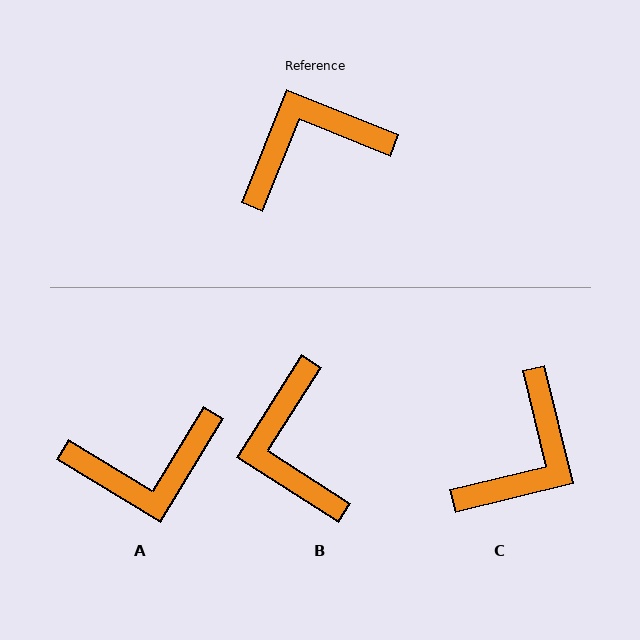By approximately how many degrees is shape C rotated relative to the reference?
Approximately 145 degrees clockwise.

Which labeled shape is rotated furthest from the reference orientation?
A, about 171 degrees away.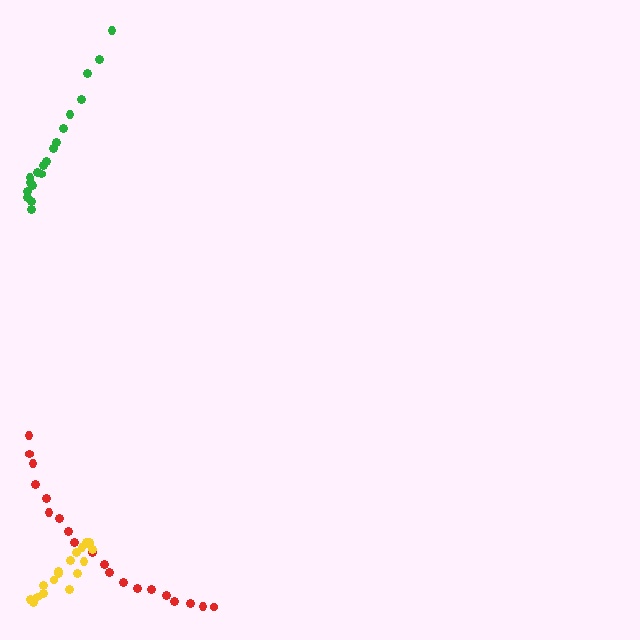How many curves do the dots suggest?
There are 3 distinct paths.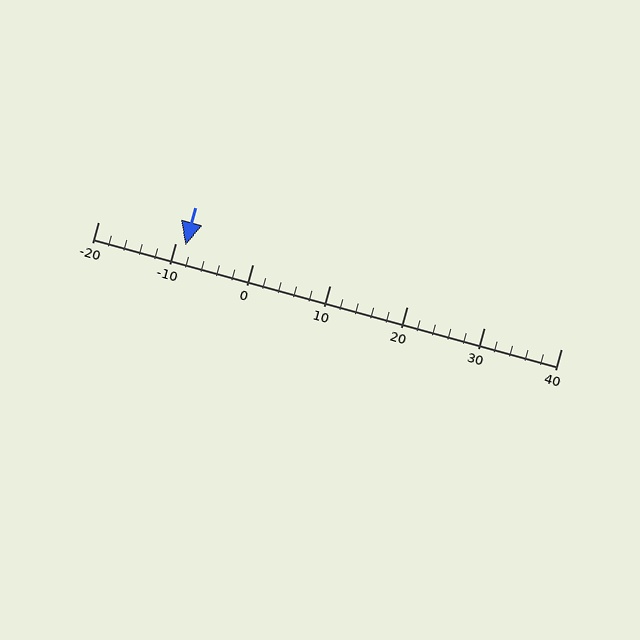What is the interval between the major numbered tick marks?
The major tick marks are spaced 10 units apart.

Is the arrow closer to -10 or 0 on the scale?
The arrow is closer to -10.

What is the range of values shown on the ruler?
The ruler shows values from -20 to 40.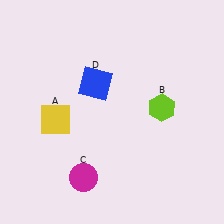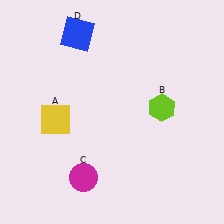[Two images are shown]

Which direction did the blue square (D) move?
The blue square (D) moved up.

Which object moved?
The blue square (D) moved up.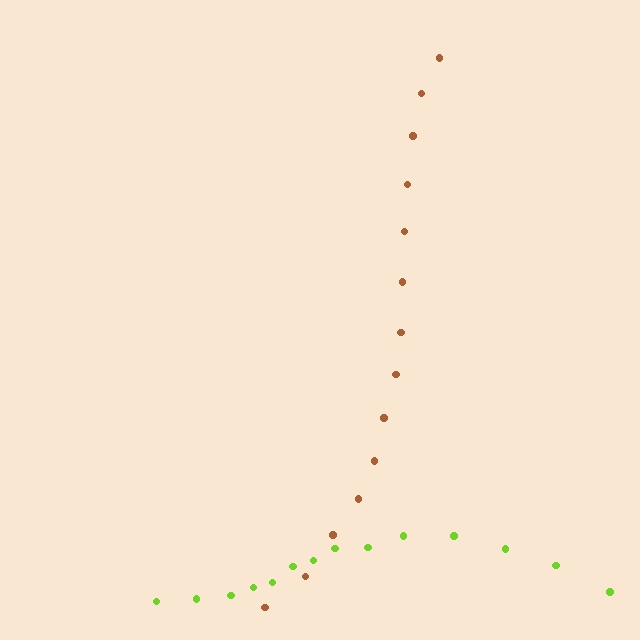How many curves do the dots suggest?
There are 2 distinct paths.